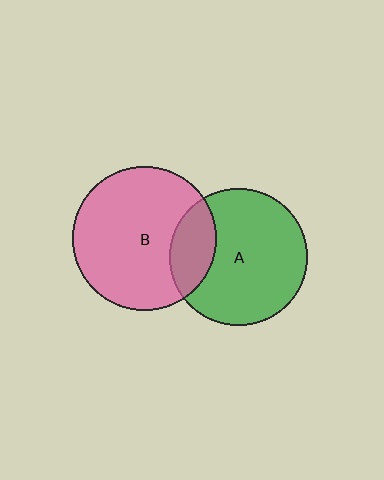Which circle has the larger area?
Circle B (pink).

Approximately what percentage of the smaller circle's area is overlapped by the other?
Approximately 20%.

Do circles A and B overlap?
Yes.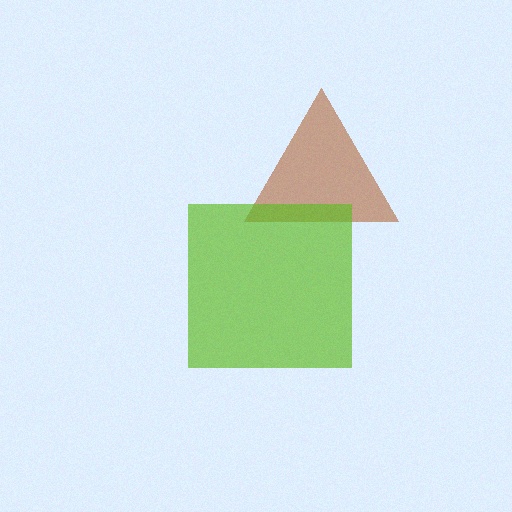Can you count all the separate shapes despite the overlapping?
Yes, there are 2 separate shapes.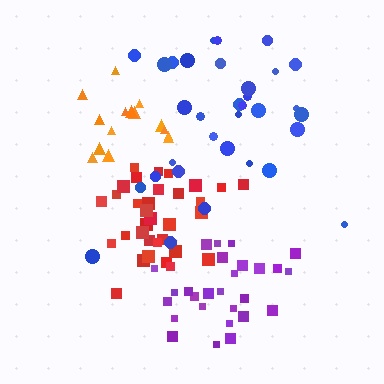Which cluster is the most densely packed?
Red.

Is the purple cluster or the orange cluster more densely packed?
Orange.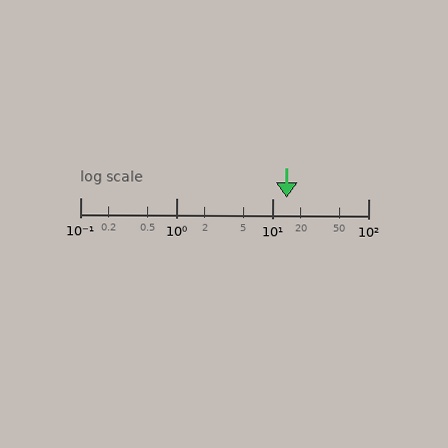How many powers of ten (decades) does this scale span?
The scale spans 3 decades, from 0.1 to 100.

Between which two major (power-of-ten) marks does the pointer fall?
The pointer is between 10 and 100.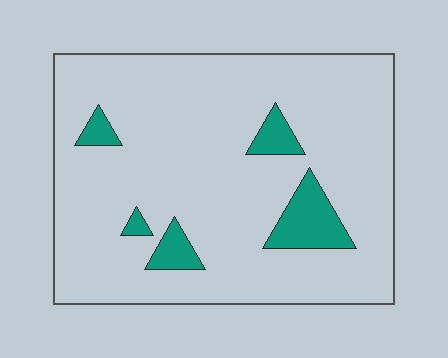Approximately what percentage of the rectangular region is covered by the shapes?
Approximately 10%.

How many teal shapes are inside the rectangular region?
5.